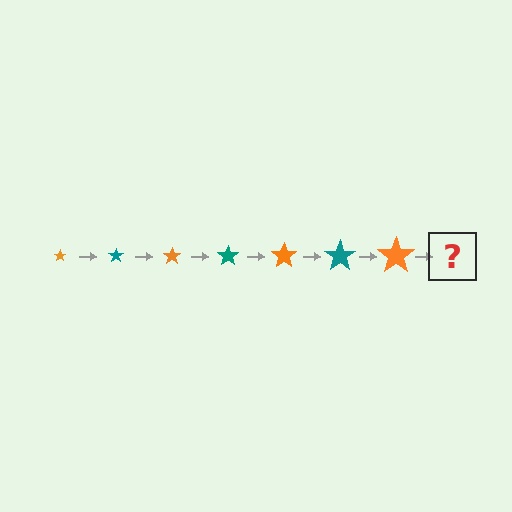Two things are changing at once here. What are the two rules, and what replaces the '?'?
The two rules are that the star grows larger each step and the color cycles through orange and teal. The '?' should be a teal star, larger than the previous one.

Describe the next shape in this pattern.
It should be a teal star, larger than the previous one.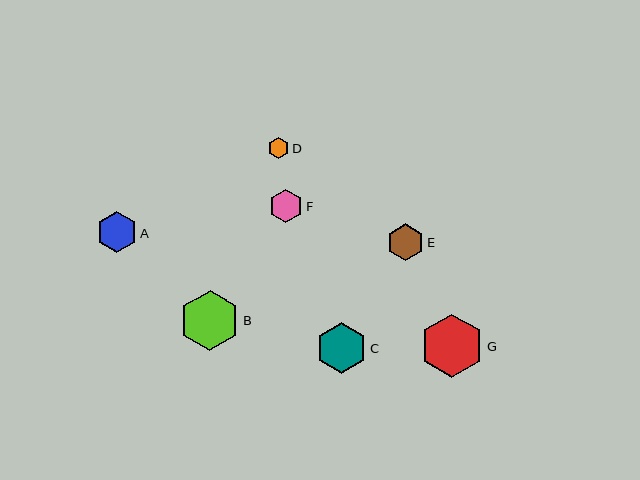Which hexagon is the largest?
Hexagon G is the largest with a size of approximately 64 pixels.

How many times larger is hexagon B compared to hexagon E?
Hexagon B is approximately 1.7 times the size of hexagon E.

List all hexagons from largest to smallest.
From largest to smallest: G, B, C, A, E, F, D.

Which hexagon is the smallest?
Hexagon D is the smallest with a size of approximately 20 pixels.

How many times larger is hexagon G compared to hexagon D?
Hexagon G is approximately 3.1 times the size of hexagon D.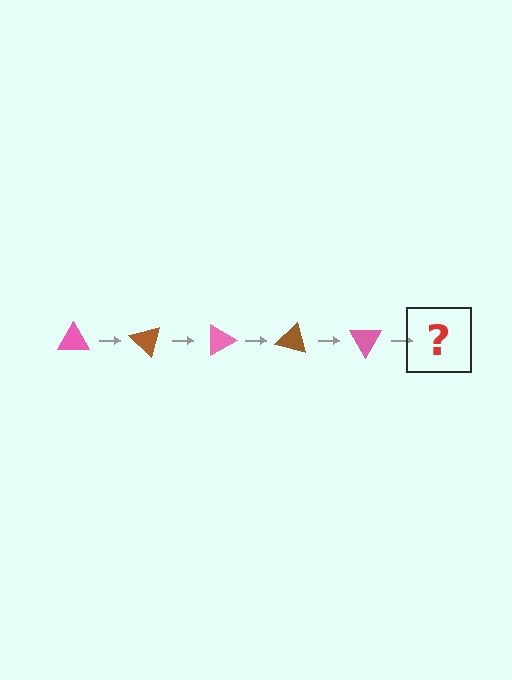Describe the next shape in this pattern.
It should be a brown triangle, rotated 225 degrees from the start.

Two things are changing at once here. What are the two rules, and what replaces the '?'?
The two rules are that it rotates 45 degrees each step and the color cycles through pink and brown. The '?' should be a brown triangle, rotated 225 degrees from the start.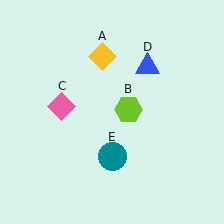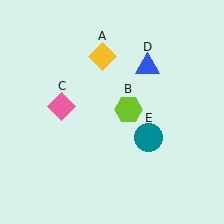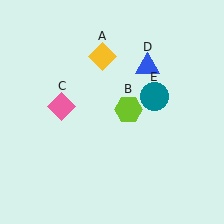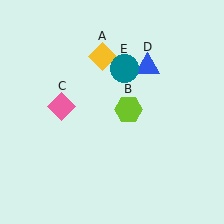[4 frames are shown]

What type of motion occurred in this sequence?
The teal circle (object E) rotated counterclockwise around the center of the scene.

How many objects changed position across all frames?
1 object changed position: teal circle (object E).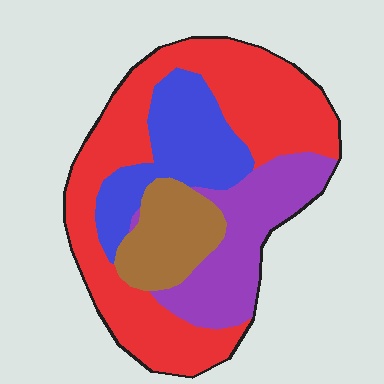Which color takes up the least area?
Brown, at roughly 15%.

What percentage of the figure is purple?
Purple covers roughly 20% of the figure.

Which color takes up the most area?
Red, at roughly 45%.